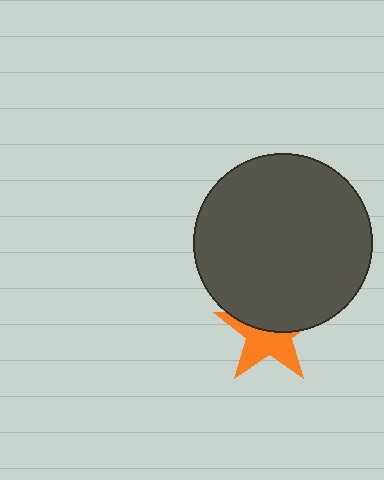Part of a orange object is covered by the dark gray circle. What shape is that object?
It is a star.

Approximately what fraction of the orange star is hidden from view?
Roughly 49% of the orange star is hidden behind the dark gray circle.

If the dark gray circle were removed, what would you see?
You would see the complete orange star.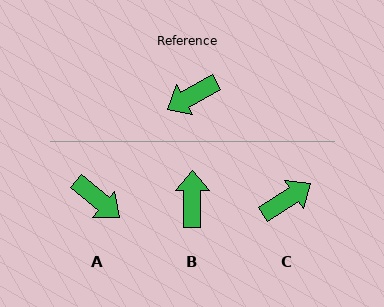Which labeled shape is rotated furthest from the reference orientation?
C, about 176 degrees away.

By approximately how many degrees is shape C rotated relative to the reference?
Approximately 176 degrees clockwise.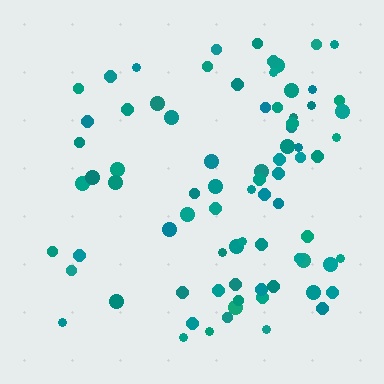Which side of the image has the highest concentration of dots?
The right.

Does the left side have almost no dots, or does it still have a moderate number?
Still a moderate number, just noticeably fewer than the right.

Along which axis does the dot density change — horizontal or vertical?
Horizontal.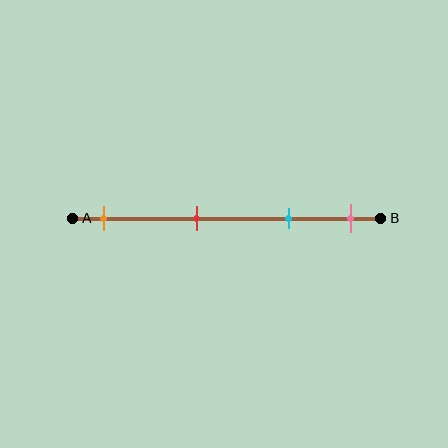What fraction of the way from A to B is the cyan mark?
The cyan mark is approximately 70% (0.7) of the way from A to B.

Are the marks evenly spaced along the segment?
No, the marks are not evenly spaced.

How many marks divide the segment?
There are 4 marks dividing the segment.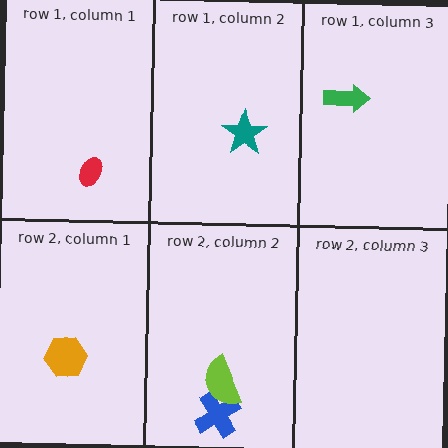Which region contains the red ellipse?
The row 1, column 1 region.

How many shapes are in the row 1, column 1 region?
1.